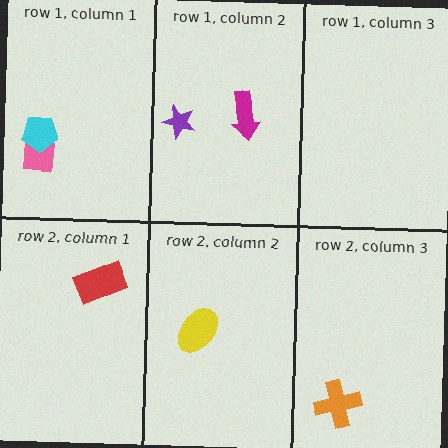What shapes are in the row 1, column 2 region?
The purple star, the magenta arrow.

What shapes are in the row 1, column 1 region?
The pink square, the cyan pentagon.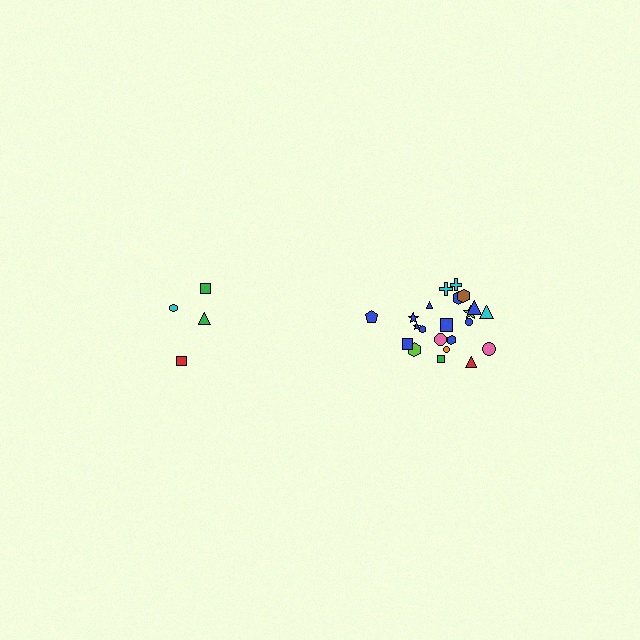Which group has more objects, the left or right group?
The right group.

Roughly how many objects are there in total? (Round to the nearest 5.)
Roughly 25 objects in total.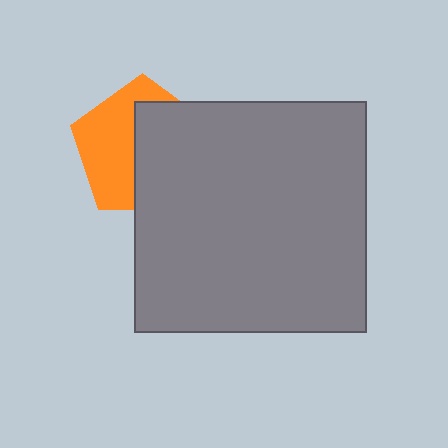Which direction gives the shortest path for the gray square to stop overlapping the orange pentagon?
Moving right gives the shortest separation.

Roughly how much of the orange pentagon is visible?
About half of it is visible (roughly 47%).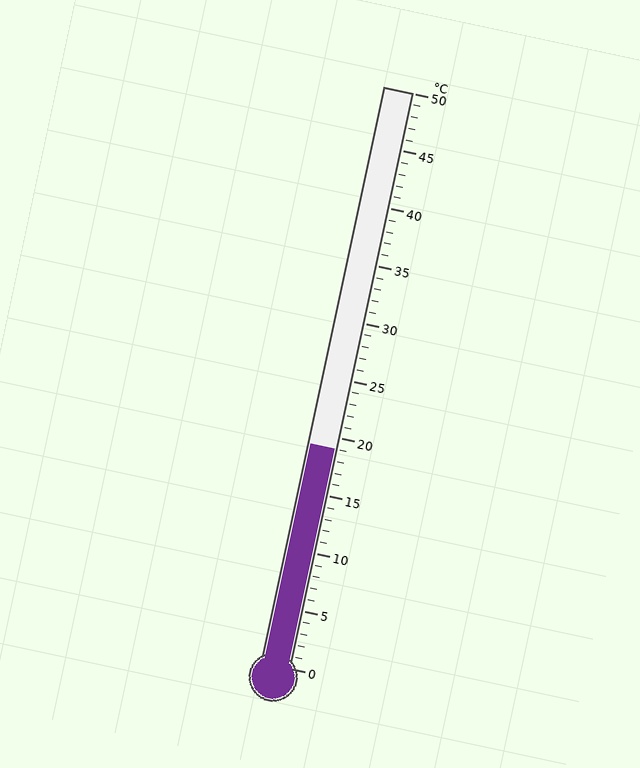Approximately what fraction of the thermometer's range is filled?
The thermometer is filled to approximately 40% of its range.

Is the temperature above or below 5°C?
The temperature is above 5°C.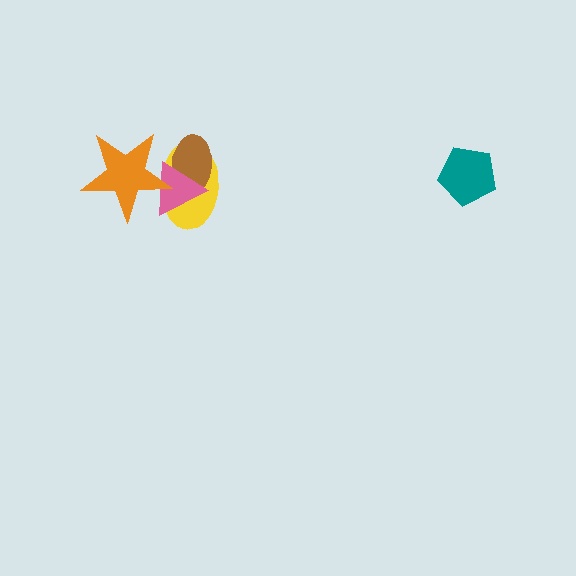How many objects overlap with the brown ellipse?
3 objects overlap with the brown ellipse.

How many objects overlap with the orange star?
3 objects overlap with the orange star.